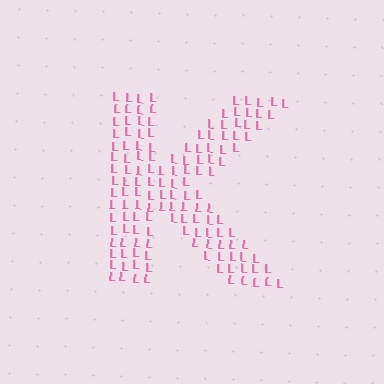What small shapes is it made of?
It is made of small letter L's.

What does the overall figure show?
The overall figure shows the letter K.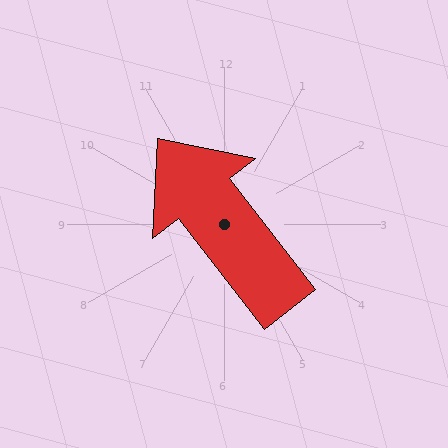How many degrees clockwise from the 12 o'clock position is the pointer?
Approximately 322 degrees.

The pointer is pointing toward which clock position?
Roughly 11 o'clock.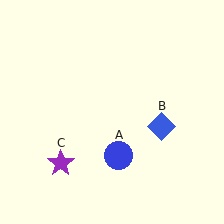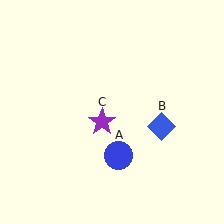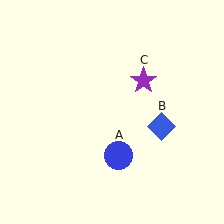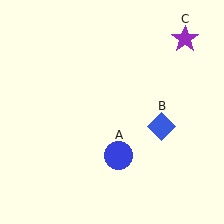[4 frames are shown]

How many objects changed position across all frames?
1 object changed position: purple star (object C).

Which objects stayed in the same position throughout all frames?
Blue circle (object A) and blue diamond (object B) remained stationary.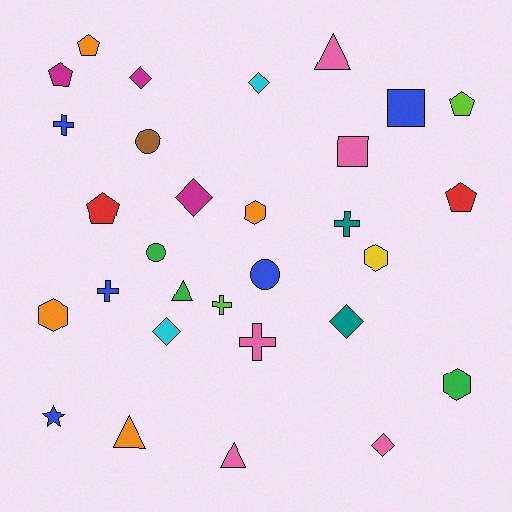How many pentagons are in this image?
There are 5 pentagons.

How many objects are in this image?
There are 30 objects.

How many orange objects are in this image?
There are 4 orange objects.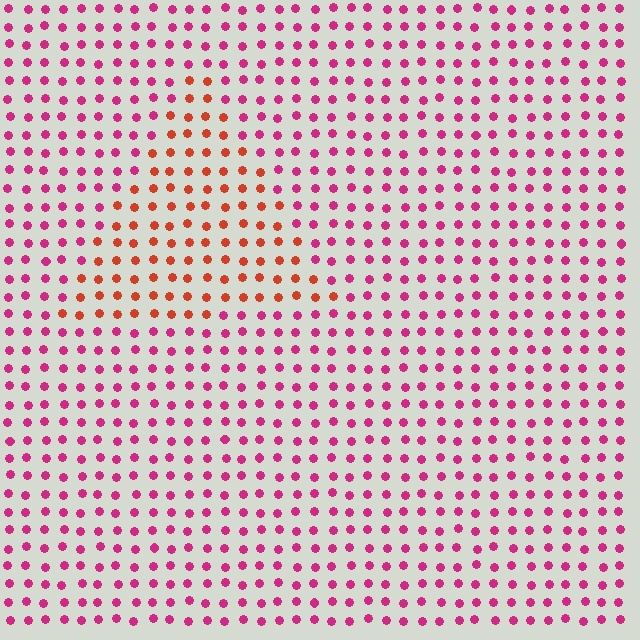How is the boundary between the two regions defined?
The boundary is defined purely by a slight shift in hue (about 41 degrees). Spacing, size, and orientation are identical on both sides.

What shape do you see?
I see a triangle.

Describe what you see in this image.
The image is filled with small magenta elements in a uniform arrangement. A triangle-shaped region is visible where the elements are tinted to a slightly different hue, forming a subtle color boundary.